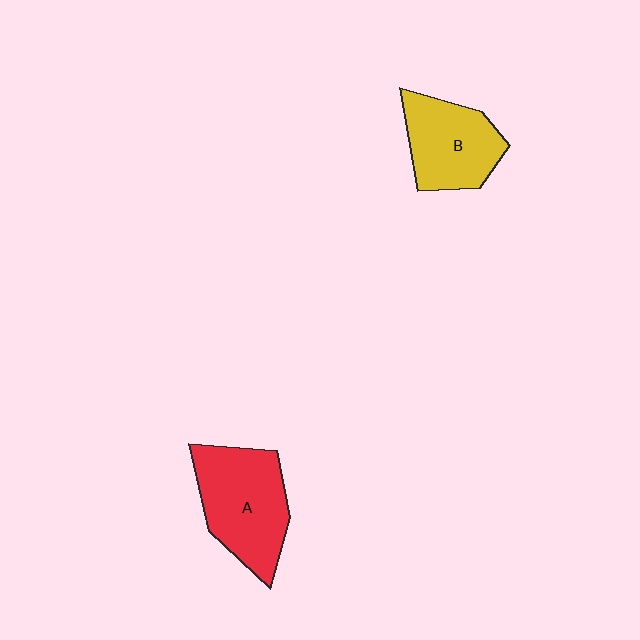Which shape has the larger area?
Shape A (red).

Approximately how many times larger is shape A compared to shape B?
Approximately 1.2 times.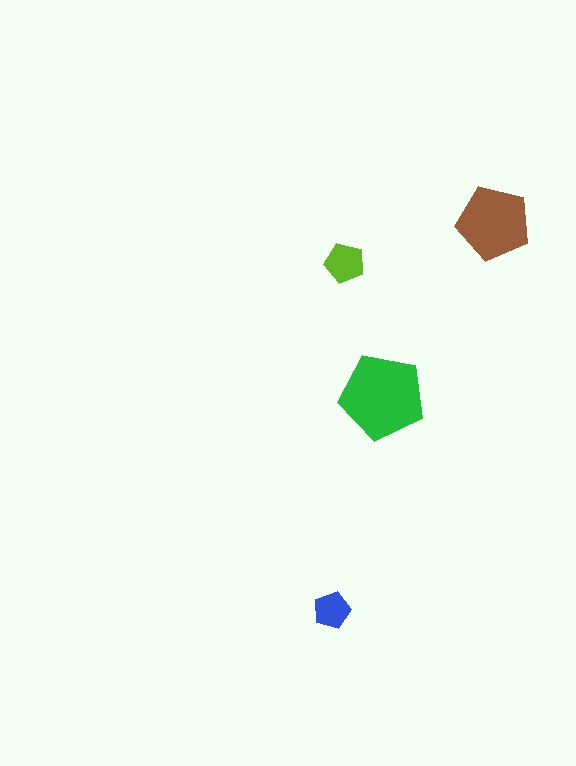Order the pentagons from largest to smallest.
the green one, the brown one, the lime one, the blue one.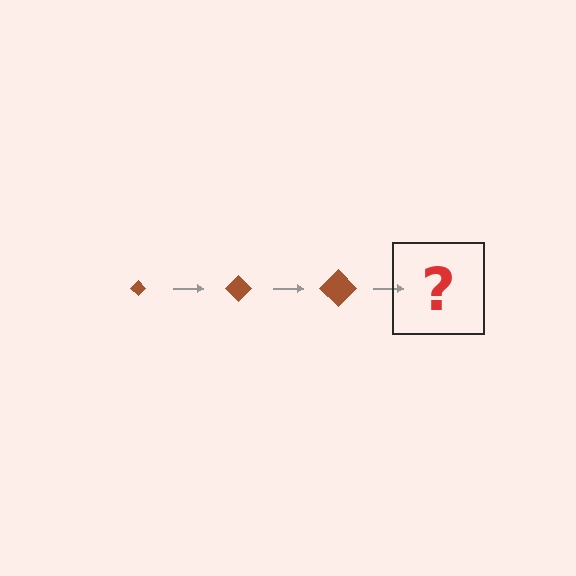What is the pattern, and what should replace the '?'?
The pattern is that the diamond gets progressively larger each step. The '?' should be a brown diamond, larger than the previous one.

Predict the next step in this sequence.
The next step is a brown diamond, larger than the previous one.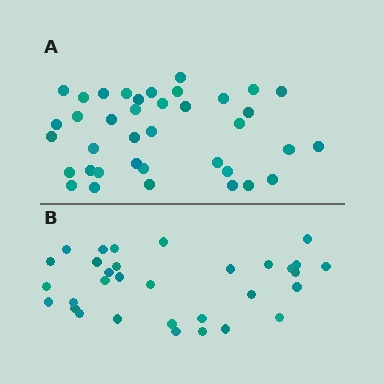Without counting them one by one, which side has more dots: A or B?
Region A (the top region) has more dots.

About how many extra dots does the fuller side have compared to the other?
Region A has about 6 more dots than region B.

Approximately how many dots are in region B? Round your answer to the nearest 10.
About 30 dots. (The exact count is 32, which rounds to 30.)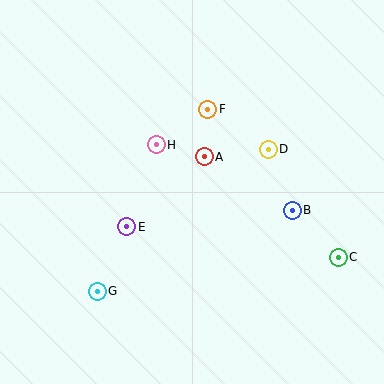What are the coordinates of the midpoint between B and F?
The midpoint between B and F is at (250, 160).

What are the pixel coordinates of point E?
Point E is at (127, 227).